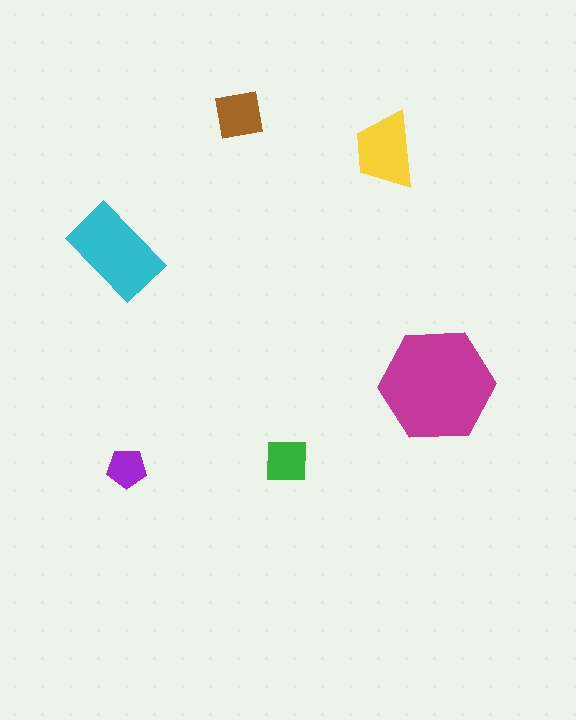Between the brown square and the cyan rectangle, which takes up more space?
The cyan rectangle.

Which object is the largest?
The magenta hexagon.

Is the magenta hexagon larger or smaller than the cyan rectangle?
Larger.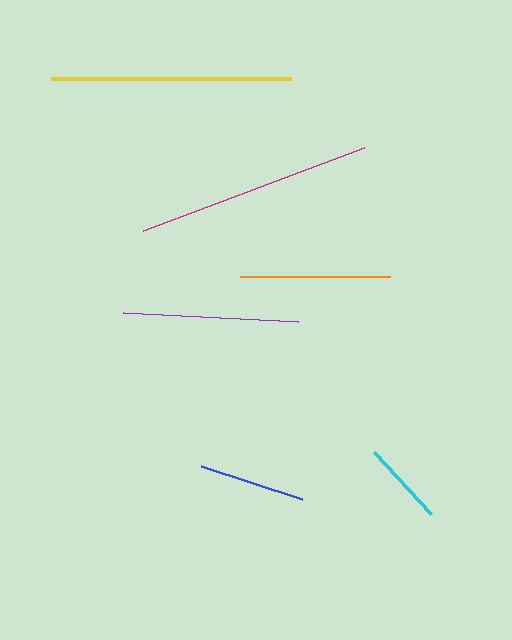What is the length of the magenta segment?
The magenta segment is approximately 236 pixels long.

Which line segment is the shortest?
The cyan line is the shortest at approximately 84 pixels.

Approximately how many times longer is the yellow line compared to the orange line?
The yellow line is approximately 1.6 times the length of the orange line.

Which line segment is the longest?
The yellow line is the longest at approximately 240 pixels.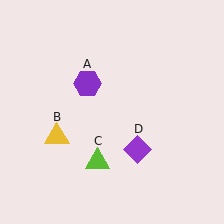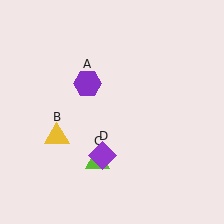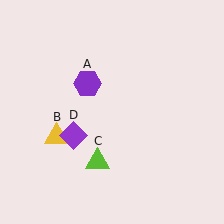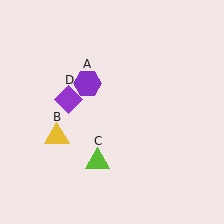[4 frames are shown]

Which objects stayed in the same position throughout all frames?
Purple hexagon (object A) and yellow triangle (object B) and lime triangle (object C) remained stationary.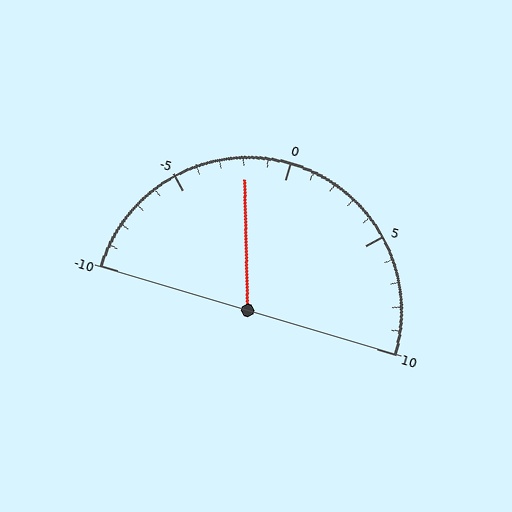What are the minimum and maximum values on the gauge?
The gauge ranges from -10 to 10.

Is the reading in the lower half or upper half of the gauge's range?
The reading is in the lower half of the range (-10 to 10).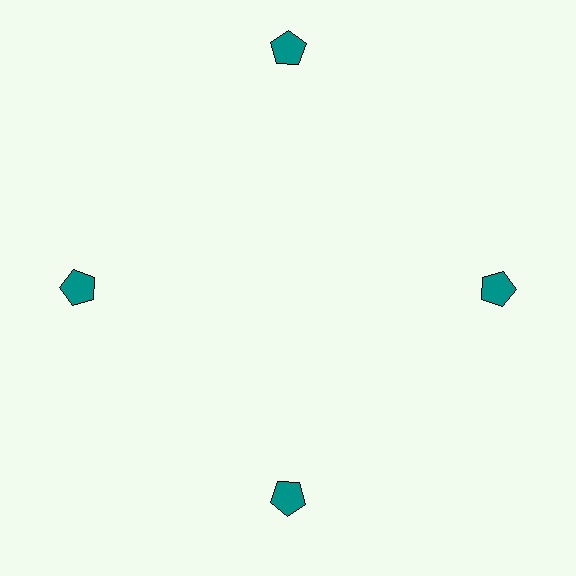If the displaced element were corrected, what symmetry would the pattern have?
It would have 4-fold rotational symmetry — the pattern would map onto itself every 90 degrees.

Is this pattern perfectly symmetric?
No. The 4 teal pentagons are arranged in a ring, but one element near the 12 o'clock position is pushed outward from the center, breaking the 4-fold rotational symmetry.